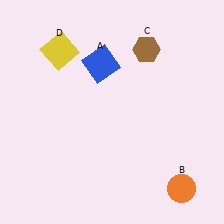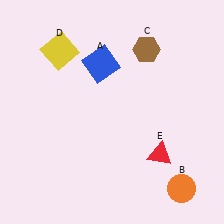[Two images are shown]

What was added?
A red triangle (E) was added in Image 2.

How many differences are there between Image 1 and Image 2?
There is 1 difference between the two images.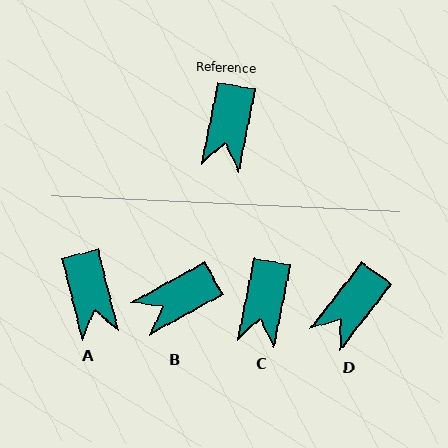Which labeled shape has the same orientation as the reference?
C.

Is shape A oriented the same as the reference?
No, it is off by about 25 degrees.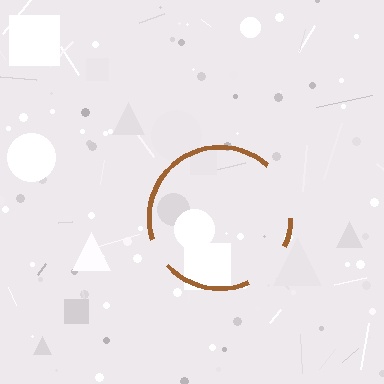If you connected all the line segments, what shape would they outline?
They would outline a circle.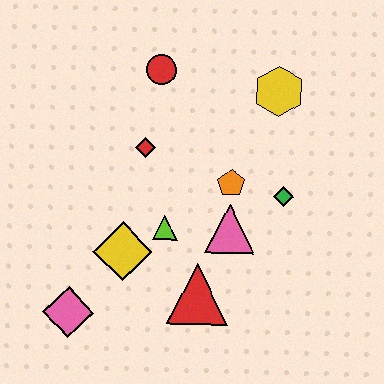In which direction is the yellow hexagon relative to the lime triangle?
The yellow hexagon is above the lime triangle.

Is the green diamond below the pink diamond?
No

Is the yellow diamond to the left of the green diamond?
Yes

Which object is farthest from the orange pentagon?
The pink diamond is farthest from the orange pentagon.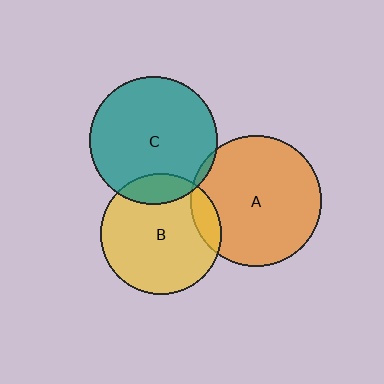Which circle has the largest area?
Circle A (orange).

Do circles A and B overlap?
Yes.